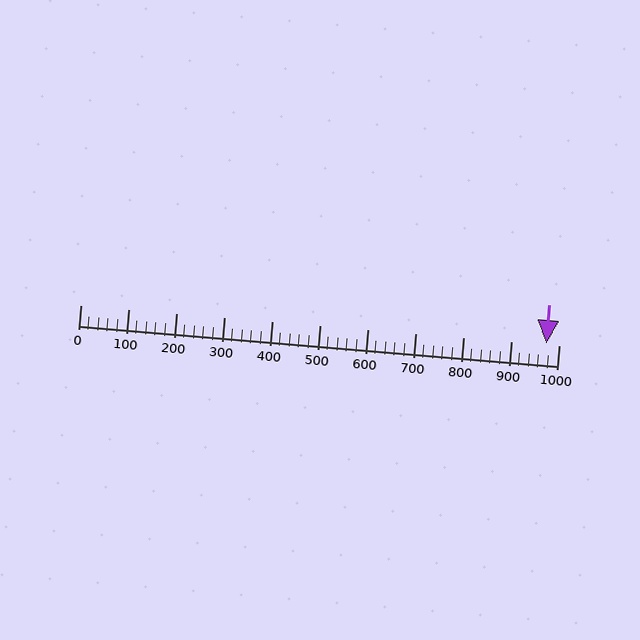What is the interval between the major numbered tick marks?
The major tick marks are spaced 100 units apart.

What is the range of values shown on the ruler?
The ruler shows values from 0 to 1000.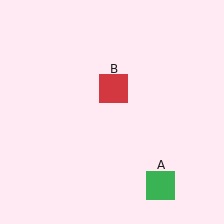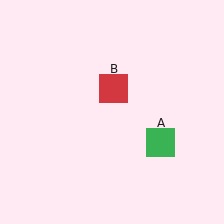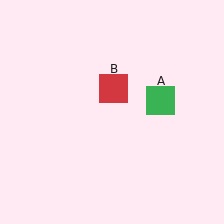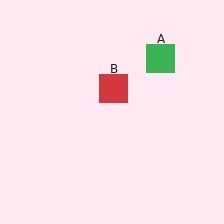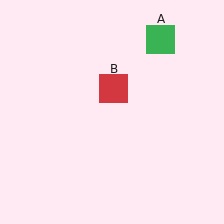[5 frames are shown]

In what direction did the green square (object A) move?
The green square (object A) moved up.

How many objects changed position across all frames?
1 object changed position: green square (object A).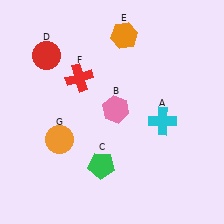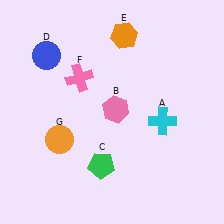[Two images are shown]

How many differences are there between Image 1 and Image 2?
There are 2 differences between the two images.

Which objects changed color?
D changed from red to blue. F changed from red to pink.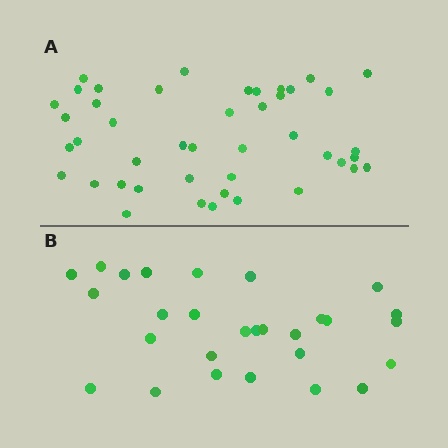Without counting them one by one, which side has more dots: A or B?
Region A (the top region) has more dots.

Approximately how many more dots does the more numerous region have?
Region A has approximately 15 more dots than region B.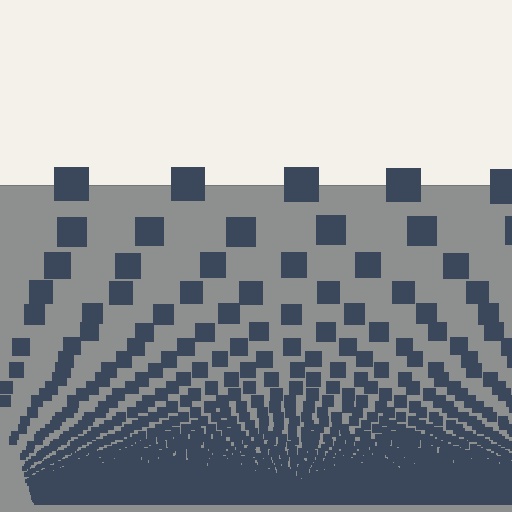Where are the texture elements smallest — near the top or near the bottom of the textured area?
Near the bottom.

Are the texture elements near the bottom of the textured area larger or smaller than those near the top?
Smaller. The gradient is inverted — elements near the bottom are smaller and denser.